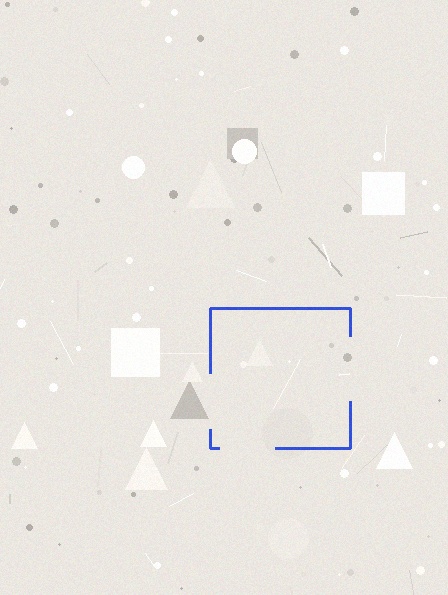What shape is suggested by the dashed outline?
The dashed outline suggests a square.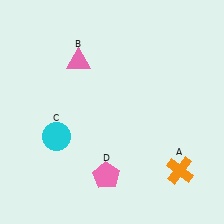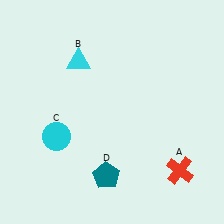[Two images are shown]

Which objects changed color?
A changed from orange to red. B changed from pink to cyan. D changed from pink to teal.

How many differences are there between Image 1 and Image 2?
There are 3 differences between the two images.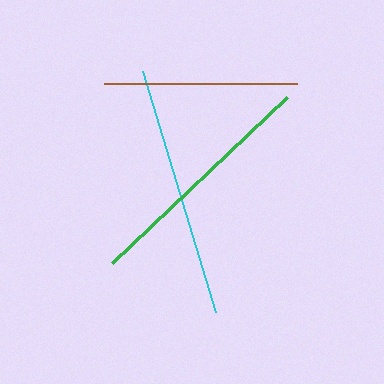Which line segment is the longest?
The cyan line is the longest at approximately 252 pixels.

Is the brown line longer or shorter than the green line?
The green line is longer than the brown line.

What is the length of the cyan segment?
The cyan segment is approximately 252 pixels long.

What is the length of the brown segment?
The brown segment is approximately 193 pixels long.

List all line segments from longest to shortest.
From longest to shortest: cyan, green, brown.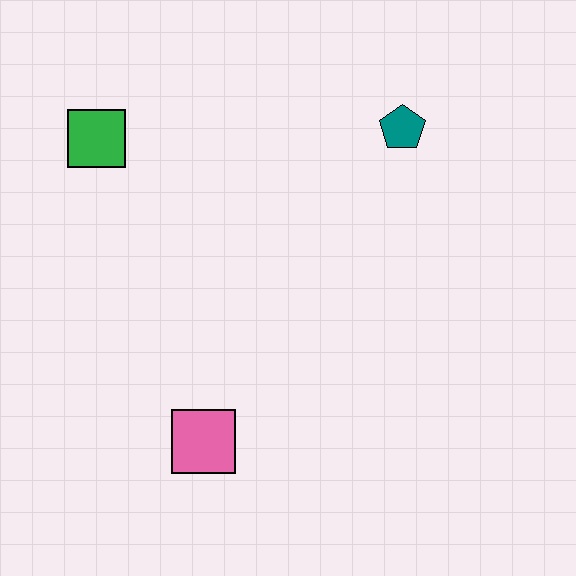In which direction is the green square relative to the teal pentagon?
The green square is to the left of the teal pentagon.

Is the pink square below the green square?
Yes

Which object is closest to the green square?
The teal pentagon is closest to the green square.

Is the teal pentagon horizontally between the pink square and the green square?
No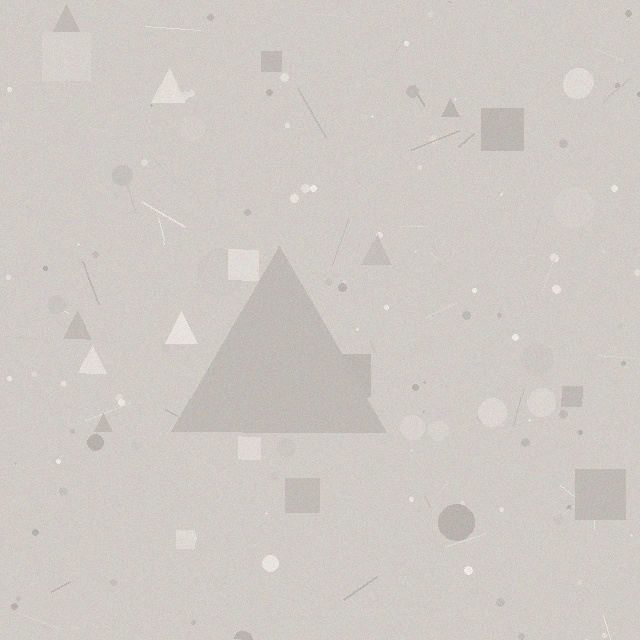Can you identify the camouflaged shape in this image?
The camouflaged shape is a triangle.